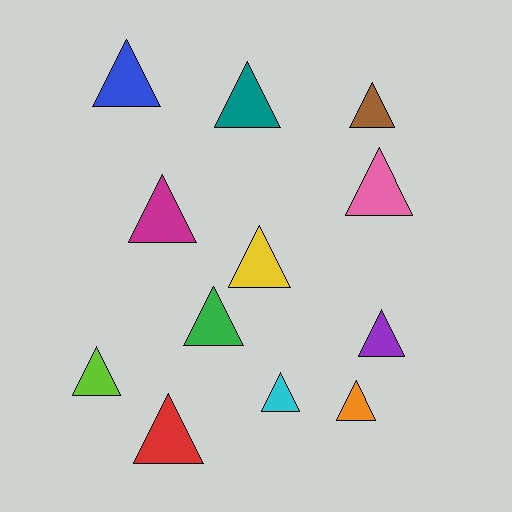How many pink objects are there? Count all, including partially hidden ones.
There is 1 pink object.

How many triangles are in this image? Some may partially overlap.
There are 12 triangles.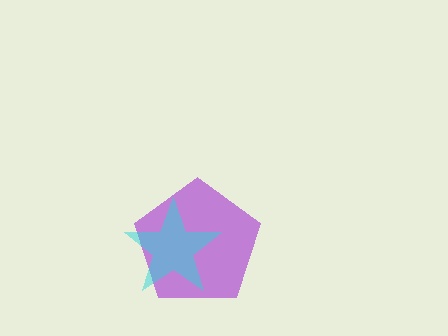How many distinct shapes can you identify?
There are 2 distinct shapes: a purple pentagon, a cyan star.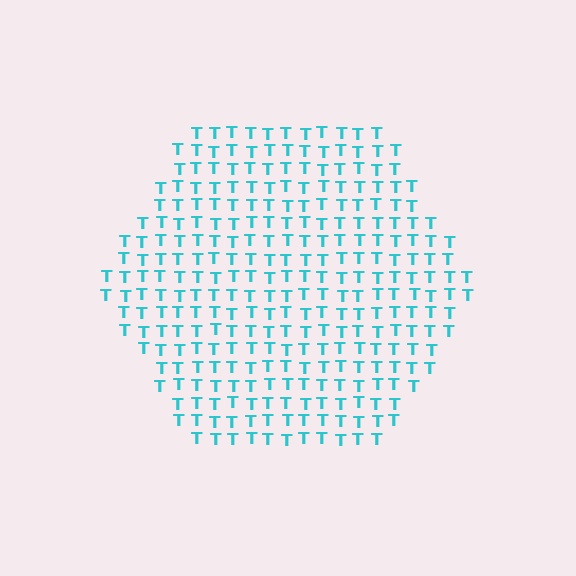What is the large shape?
The large shape is a hexagon.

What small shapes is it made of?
It is made of small letter T's.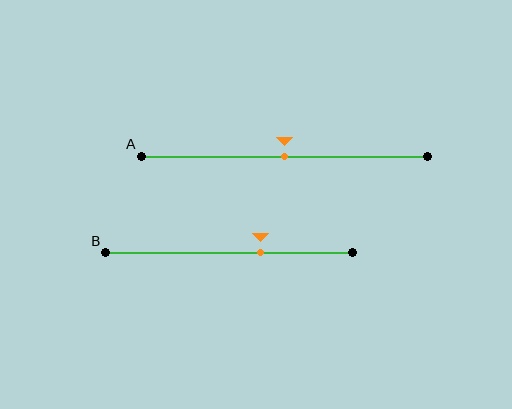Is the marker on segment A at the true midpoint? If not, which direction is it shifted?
Yes, the marker on segment A is at the true midpoint.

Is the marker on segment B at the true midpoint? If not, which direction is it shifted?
No, the marker on segment B is shifted to the right by about 13% of the segment length.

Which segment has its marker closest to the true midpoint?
Segment A has its marker closest to the true midpoint.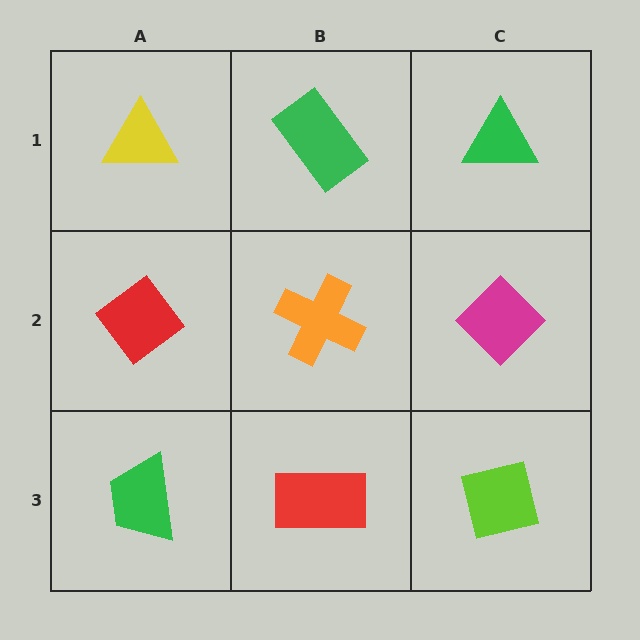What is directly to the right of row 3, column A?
A red rectangle.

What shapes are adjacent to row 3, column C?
A magenta diamond (row 2, column C), a red rectangle (row 3, column B).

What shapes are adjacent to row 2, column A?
A yellow triangle (row 1, column A), a green trapezoid (row 3, column A), an orange cross (row 2, column B).